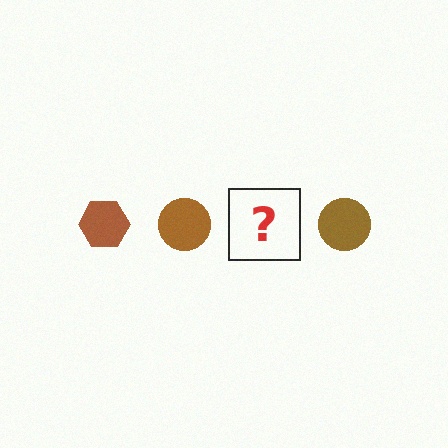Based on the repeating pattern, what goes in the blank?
The blank should be a brown hexagon.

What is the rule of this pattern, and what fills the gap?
The rule is that the pattern cycles through hexagon, circle shapes in brown. The gap should be filled with a brown hexagon.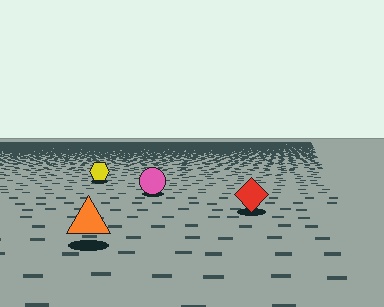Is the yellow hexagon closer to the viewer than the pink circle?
No. The pink circle is closer — you can tell from the texture gradient: the ground texture is coarser near it.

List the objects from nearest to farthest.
From nearest to farthest: the orange triangle, the red diamond, the pink circle, the yellow hexagon.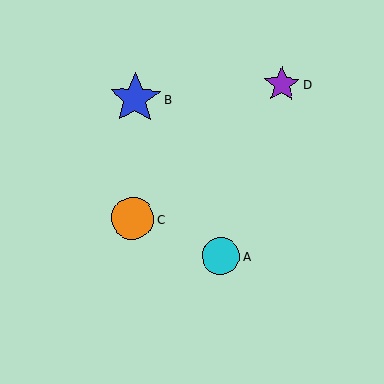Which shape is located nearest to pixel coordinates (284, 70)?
The purple star (labeled D) at (282, 84) is nearest to that location.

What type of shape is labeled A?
Shape A is a cyan circle.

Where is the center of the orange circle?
The center of the orange circle is at (132, 219).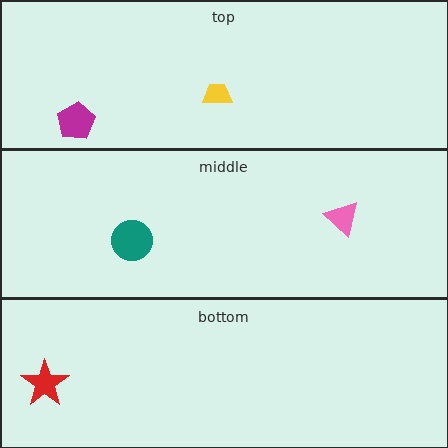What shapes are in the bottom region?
The red star.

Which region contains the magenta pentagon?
The top region.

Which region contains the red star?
The bottom region.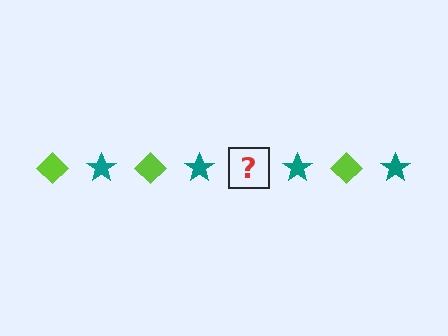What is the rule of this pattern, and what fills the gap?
The rule is that the pattern alternates between lime diamond and teal star. The gap should be filled with a lime diamond.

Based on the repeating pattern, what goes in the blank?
The blank should be a lime diamond.